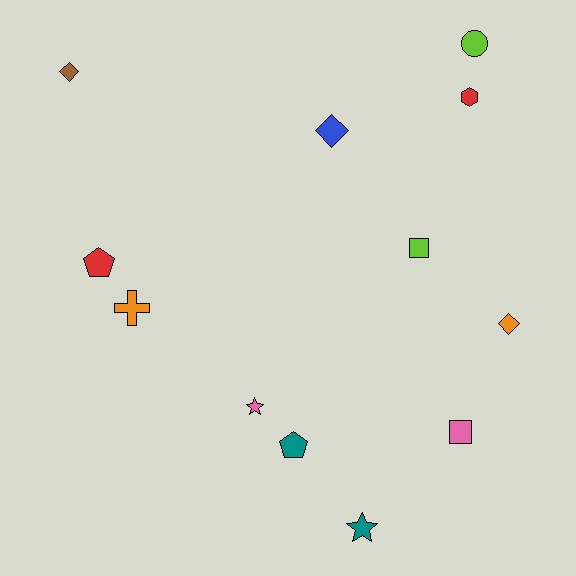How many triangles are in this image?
There are no triangles.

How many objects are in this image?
There are 12 objects.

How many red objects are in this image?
There are 2 red objects.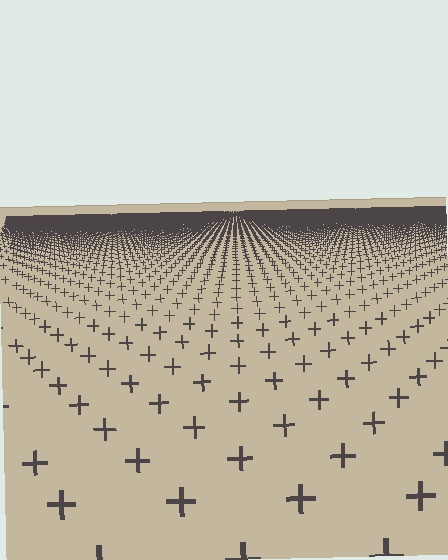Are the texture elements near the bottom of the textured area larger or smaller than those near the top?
Larger. Near the bottom, elements are closer to the viewer and appear at a bigger on-screen size.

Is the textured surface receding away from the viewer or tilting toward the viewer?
The surface is receding away from the viewer. Texture elements get smaller and denser toward the top.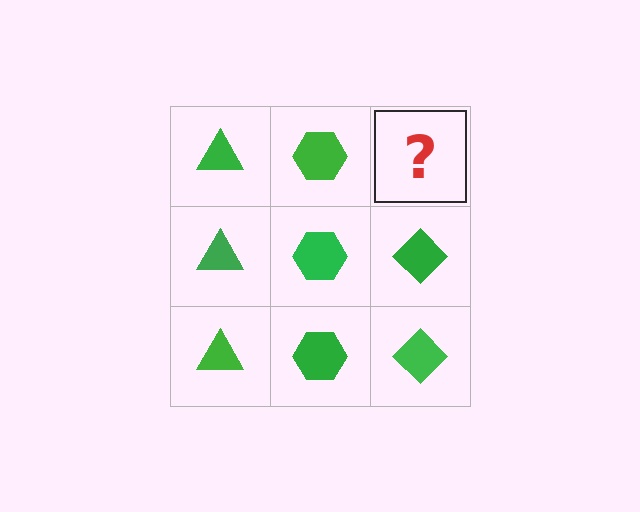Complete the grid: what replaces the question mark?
The question mark should be replaced with a green diamond.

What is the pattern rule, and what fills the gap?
The rule is that each column has a consistent shape. The gap should be filled with a green diamond.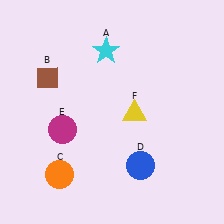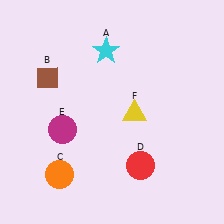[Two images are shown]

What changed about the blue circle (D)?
In Image 1, D is blue. In Image 2, it changed to red.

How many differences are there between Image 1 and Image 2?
There is 1 difference between the two images.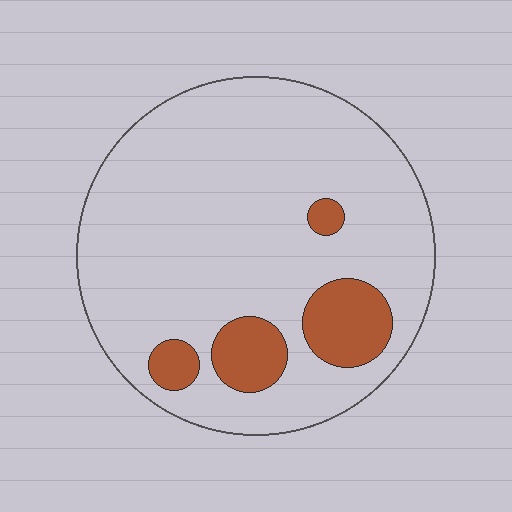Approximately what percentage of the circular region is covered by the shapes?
Approximately 15%.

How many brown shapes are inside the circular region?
4.